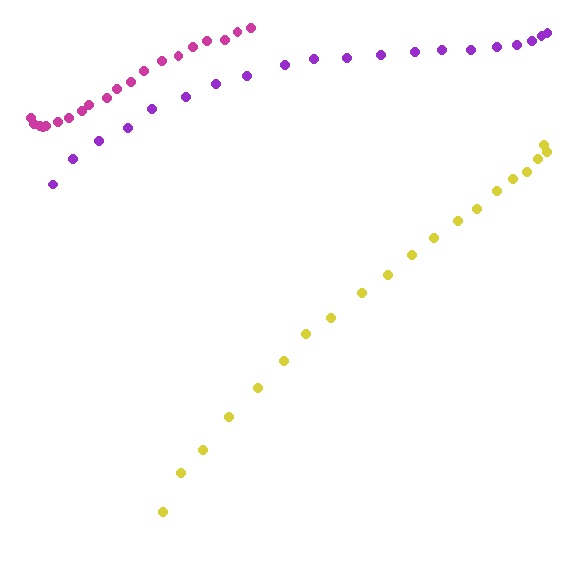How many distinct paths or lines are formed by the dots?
There are 3 distinct paths.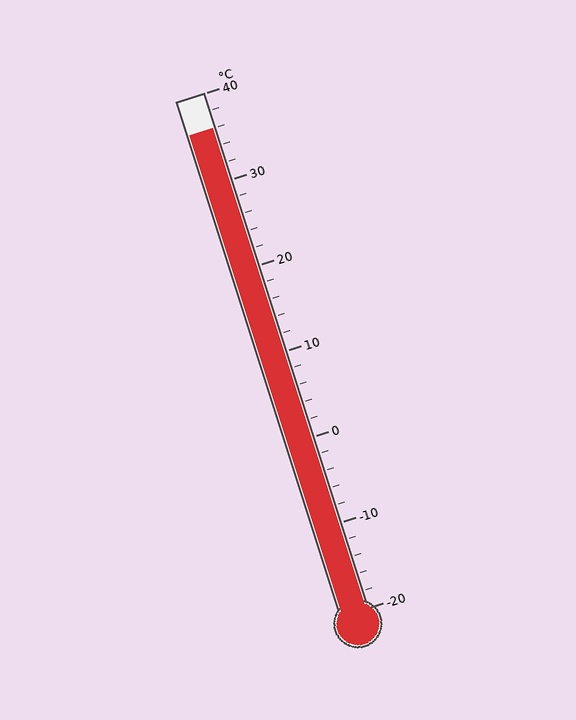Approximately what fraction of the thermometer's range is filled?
The thermometer is filled to approximately 95% of its range.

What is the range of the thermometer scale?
The thermometer scale ranges from -20°C to 40°C.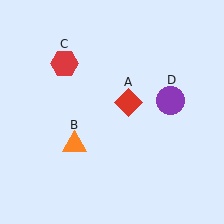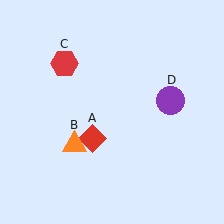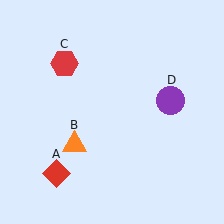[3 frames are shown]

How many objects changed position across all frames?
1 object changed position: red diamond (object A).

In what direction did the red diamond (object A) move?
The red diamond (object A) moved down and to the left.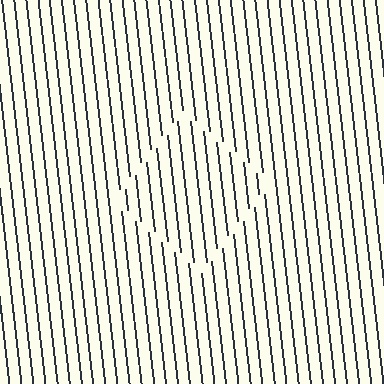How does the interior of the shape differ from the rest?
The interior of the shape contains the same grating, shifted by half a period — the contour is defined by the phase discontinuity where line-ends from the inner and outer gratings abut.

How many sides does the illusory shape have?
4 sides — the line-ends trace a square.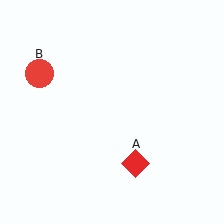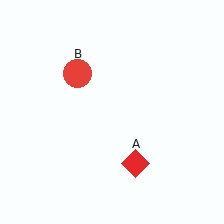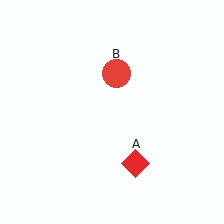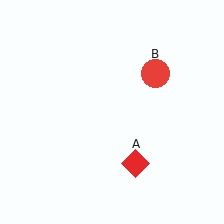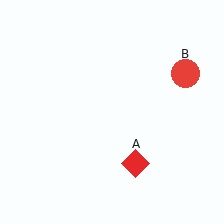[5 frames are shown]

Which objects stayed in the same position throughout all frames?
Red diamond (object A) remained stationary.